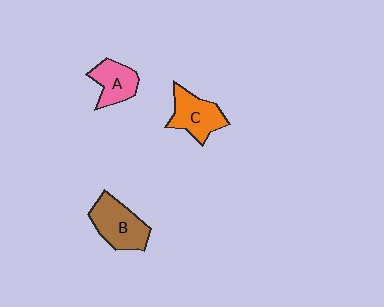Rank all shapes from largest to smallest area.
From largest to smallest: B (brown), C (orange), A (pink).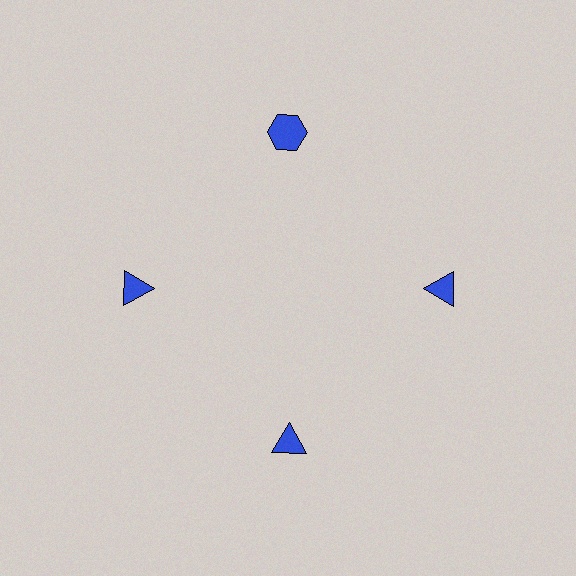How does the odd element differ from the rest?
It has a different shape: hexagon instead of triangle.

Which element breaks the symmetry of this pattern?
The blue hexagon at roughly the 12 o'clock position breaks the symmetry. All other shapes are blue triangles.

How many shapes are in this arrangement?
There are 4 shapes arranged in a ring pattern.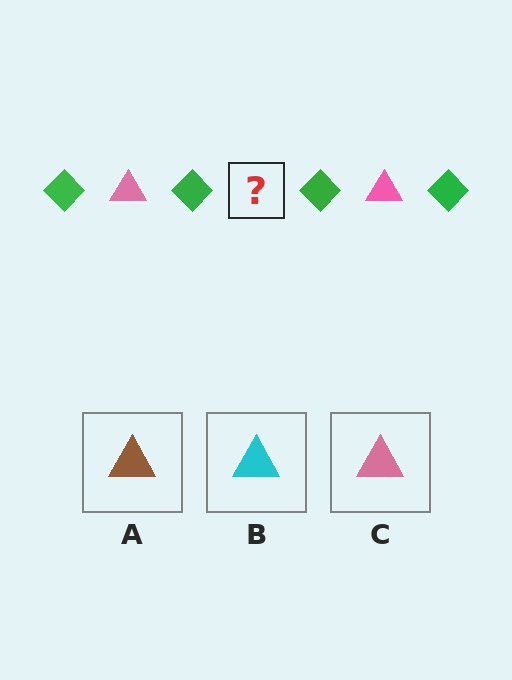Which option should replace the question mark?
Option C.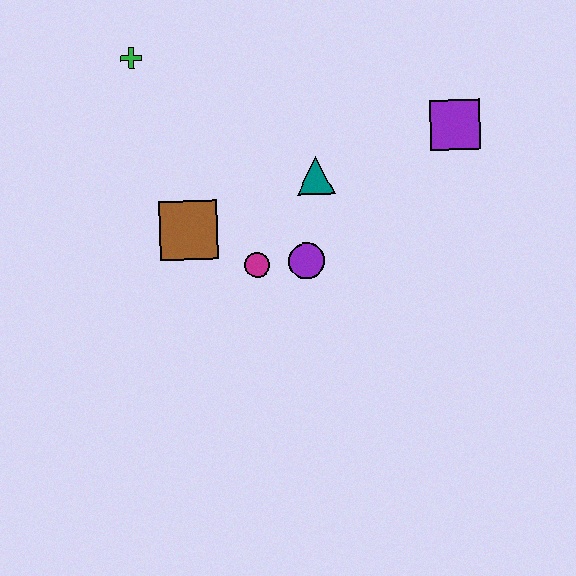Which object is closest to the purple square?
The teal triangle is closest to the purple square.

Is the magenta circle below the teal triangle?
Yes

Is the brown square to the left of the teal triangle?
Yes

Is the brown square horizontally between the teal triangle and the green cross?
Yes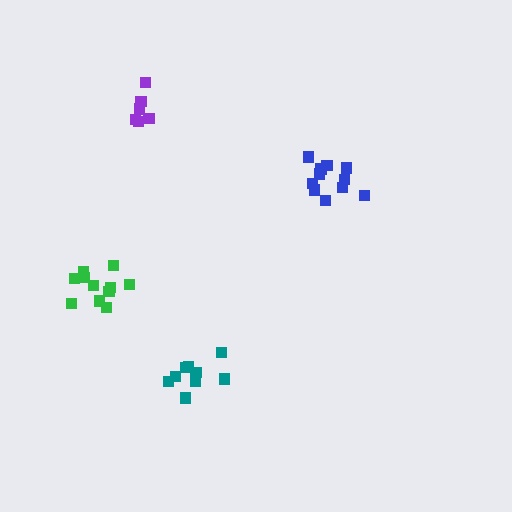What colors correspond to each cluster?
The clusters are colored: purple, teal, blue, green.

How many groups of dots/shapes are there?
There are 4 groups.